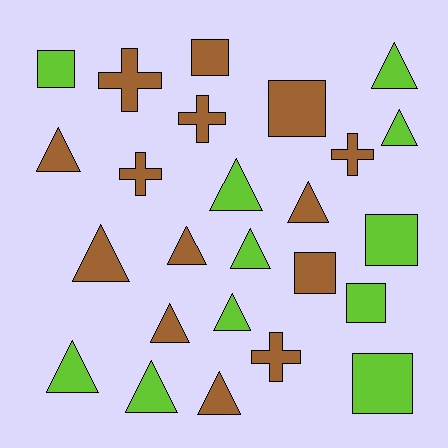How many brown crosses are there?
There are 5 brown crosses.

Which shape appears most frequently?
Triangle, with 13 objects.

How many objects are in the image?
There are 25 objects.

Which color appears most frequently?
Brown, with 14 objects.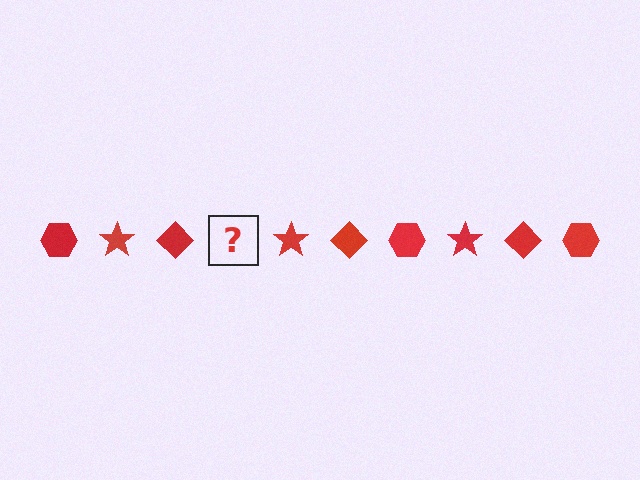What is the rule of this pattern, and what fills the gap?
The rule is that the pattern cycles through hexagon, star, diamond shapes in red. The gap should be filled with a red hexagon.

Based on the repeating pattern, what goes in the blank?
The blank should be a red hexagon.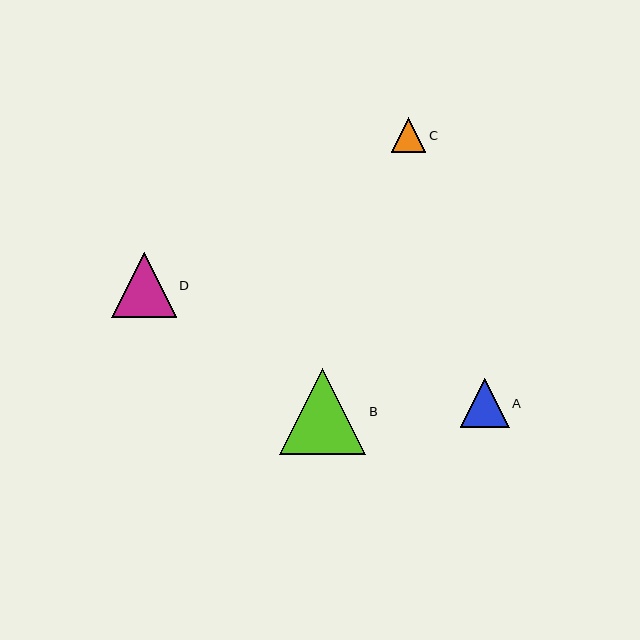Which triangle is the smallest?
Triangle C is the smallest with a size of approximately 34 pixels.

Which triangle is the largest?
Triangle B is the largest with a size of approximately 86 pixels.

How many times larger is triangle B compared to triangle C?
Triangle B is approximately 2.5 times the size of triangle C.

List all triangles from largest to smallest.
From largest to smallest: B, D, A, C.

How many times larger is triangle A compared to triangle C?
Triangle A is approximately 1.4 times the size of triangle C.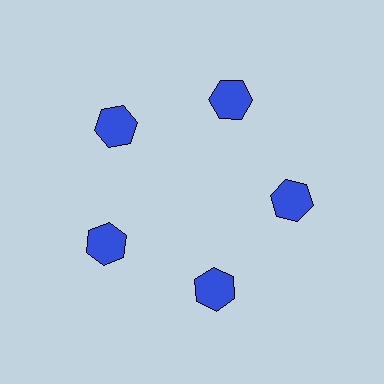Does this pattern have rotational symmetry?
Yes, this pattern has 5-fold rotational symmetry. It looks the same after rotating 72 degrees around the center.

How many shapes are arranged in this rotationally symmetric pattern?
There are 5 shapes, arranged in 5 groups of 1.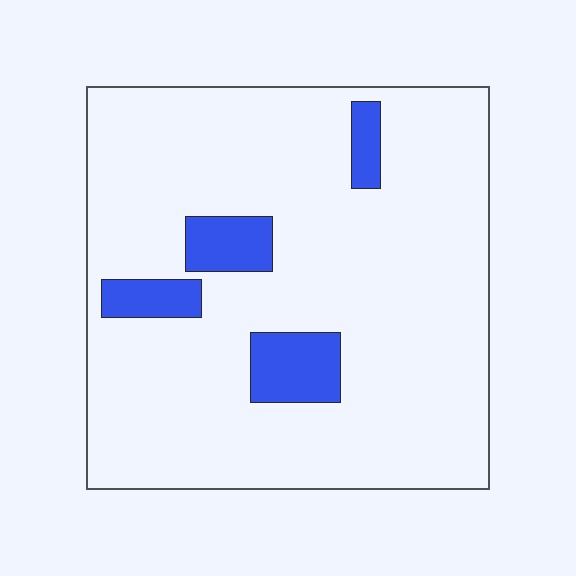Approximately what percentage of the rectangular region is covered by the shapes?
Approximately 10%.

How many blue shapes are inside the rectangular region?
4.